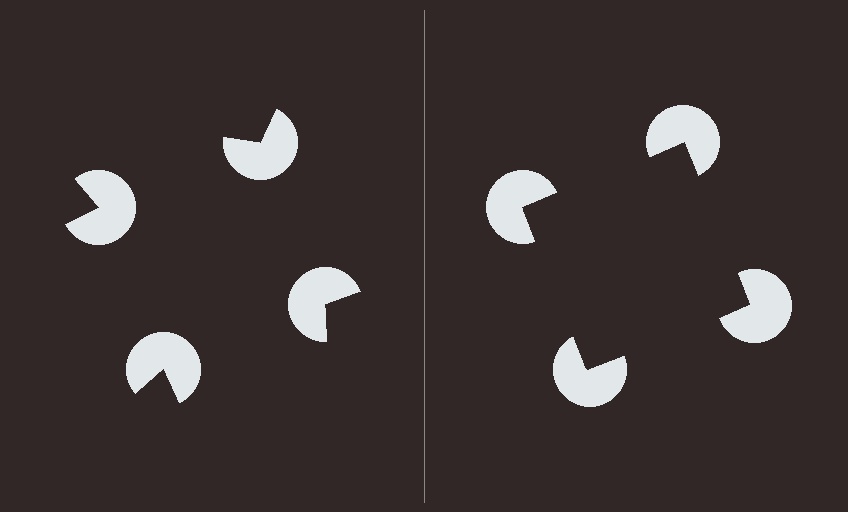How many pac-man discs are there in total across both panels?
8 — 4 on each side.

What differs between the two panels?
The pac-man discs are positioned identically on both sides; only the wedge orientations differ. On the right they align to a square; on the left they are misaligned.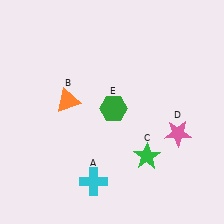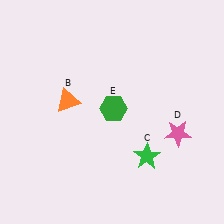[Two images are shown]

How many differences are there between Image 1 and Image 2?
There is 1 difference between the two images.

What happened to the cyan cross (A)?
The cyan cross (A) was removed in Image 2. It was in the bottom-left area of Image 1.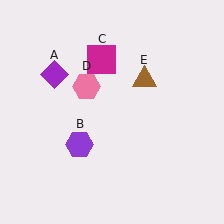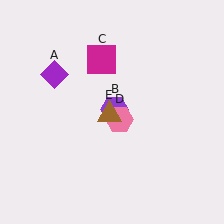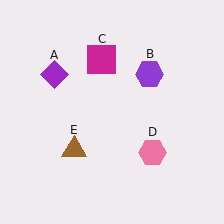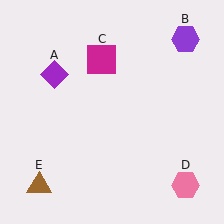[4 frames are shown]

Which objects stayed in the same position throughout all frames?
Purple diamond (object A) and magenta square (object C) remained stationary.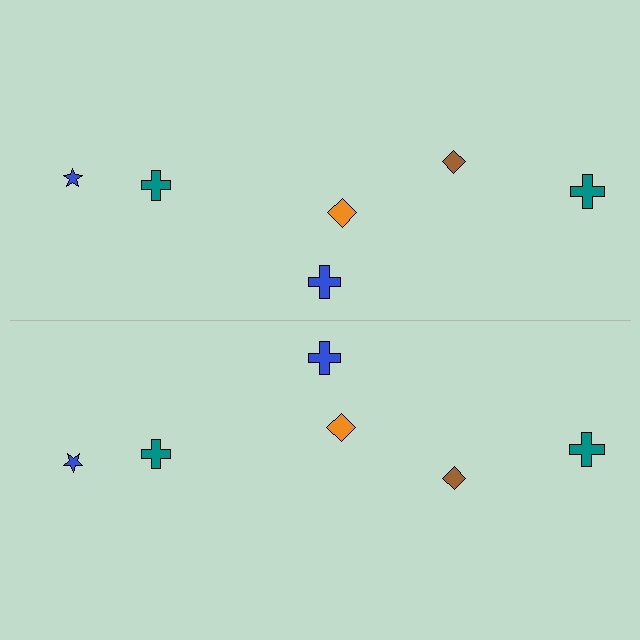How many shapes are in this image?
There are 12 shapes in this image.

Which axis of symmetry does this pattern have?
The pattern has a horizontal axis of symmetry running through the center of the image.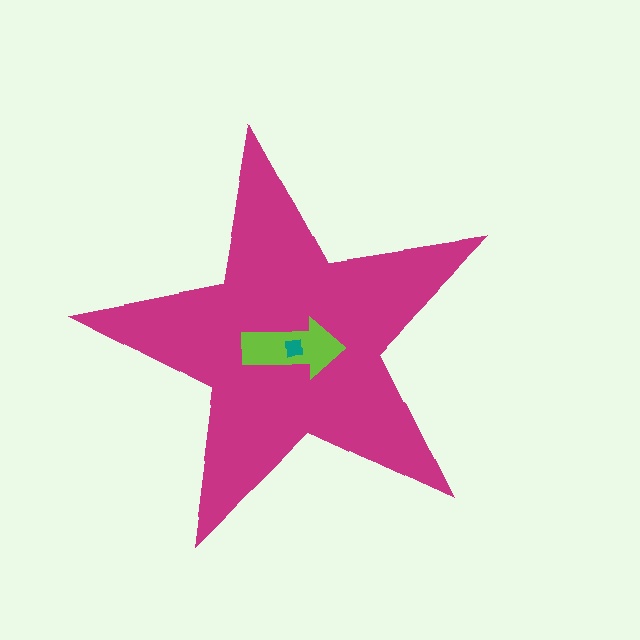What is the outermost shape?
The magenta star.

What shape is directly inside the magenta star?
The lime arrow.